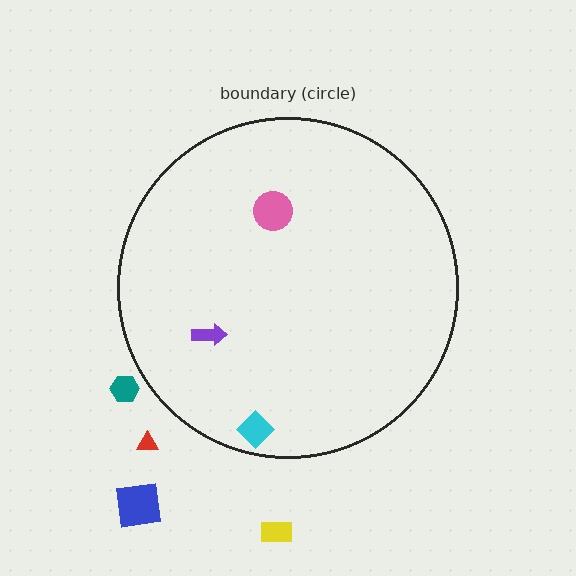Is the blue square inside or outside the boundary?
Outside.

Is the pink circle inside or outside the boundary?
Inside.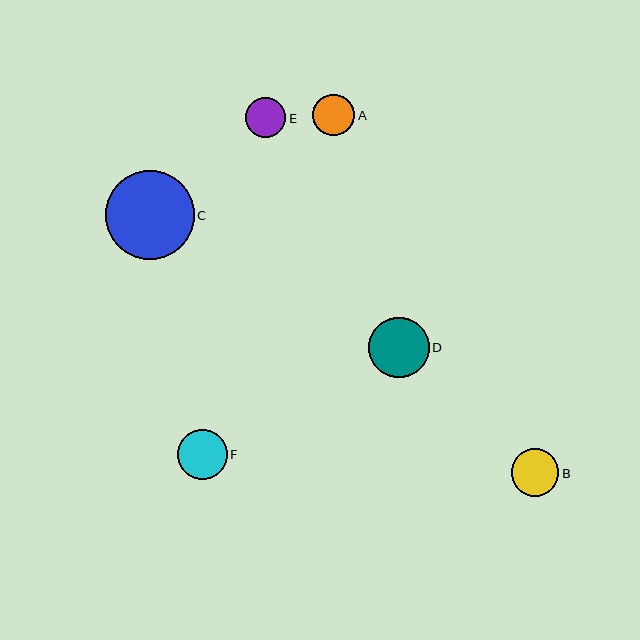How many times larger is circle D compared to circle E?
Circle D is approximately 1.5 times the size of circle E.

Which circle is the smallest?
Circle E is the smallest with a size of approximately 40 pixels.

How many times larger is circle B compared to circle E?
Circle B is approximately 1.2 times the size of circle E.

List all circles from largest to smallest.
From largest to smallest: C, D, F, B, A, E.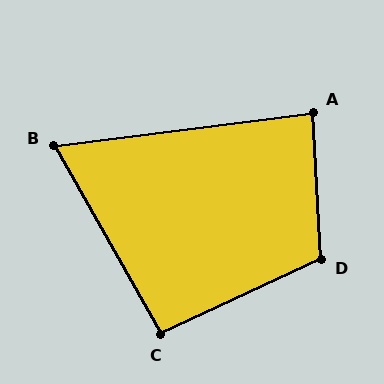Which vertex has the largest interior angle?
D, at approximately 112 degrees.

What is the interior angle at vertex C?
Approximately 94 degrees (approximately right).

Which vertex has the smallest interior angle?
B, at approximately 68 degrees.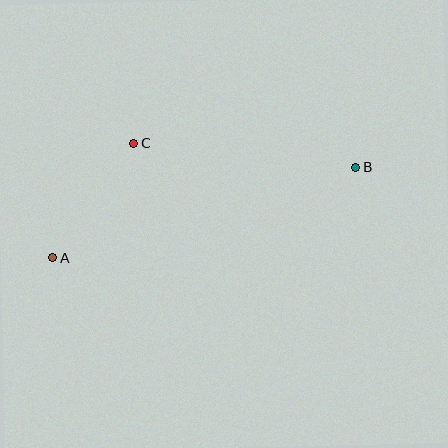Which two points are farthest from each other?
Points A and B are farthest from each other.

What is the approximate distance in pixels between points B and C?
The distance between B and C is approximately 223 pixels.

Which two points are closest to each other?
Points A and C are closest to each other.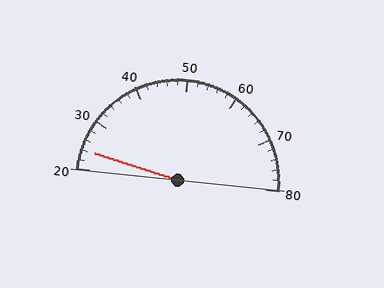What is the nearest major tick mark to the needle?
The nearest major tick mark is 20.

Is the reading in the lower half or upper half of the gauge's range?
The reading is in the lower half of the range (20 to 80).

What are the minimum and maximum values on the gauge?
The gauge ranges from 20 to 80.